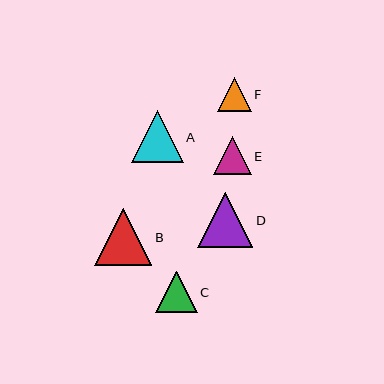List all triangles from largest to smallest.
From largest to smallest: B, D, A, C, E, F.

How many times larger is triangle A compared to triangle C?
Triangle A is approximately 1.2 times the size of triangle C.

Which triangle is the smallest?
Triangle F is the smallest with a size of approximately 34 pixels.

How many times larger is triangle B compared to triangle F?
Triangle B is approximately 1.7 times the size of triangle F.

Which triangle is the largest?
Triangle B is the largest with a size of approximately 57 pixels.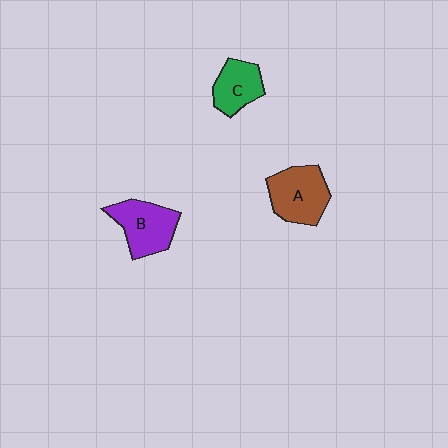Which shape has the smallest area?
Shape C (green).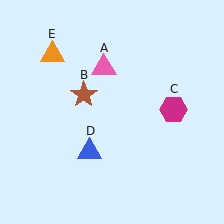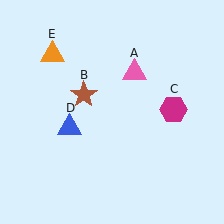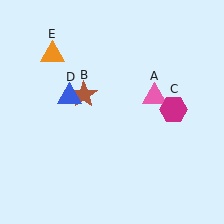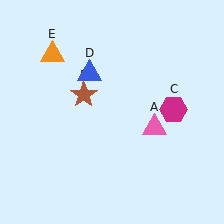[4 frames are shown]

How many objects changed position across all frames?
2 objects changed position: pink triangle (object A), blue triangle (object D).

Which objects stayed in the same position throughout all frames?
Brown star (object B) and magenta hexagon (object C) and orange triangle (object E) remained stationary.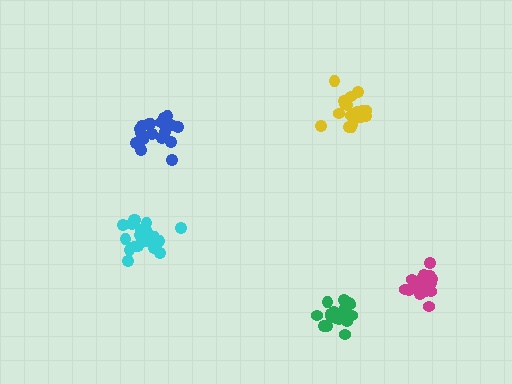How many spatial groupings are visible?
There are 5 spatial groupings.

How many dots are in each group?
Group 1: 21 dots, Group 2: 19 dots, Group 3: 19 dots, Group 4: 16 dots, Group 5: 19 dots (94 total).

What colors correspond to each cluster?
The clusters are colored: cyan, green, yellow, magenta, blue.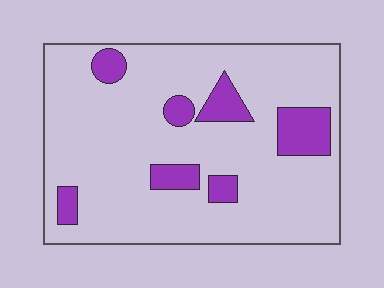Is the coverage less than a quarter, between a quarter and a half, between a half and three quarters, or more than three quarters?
Less than a quarter.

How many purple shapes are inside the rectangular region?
7.